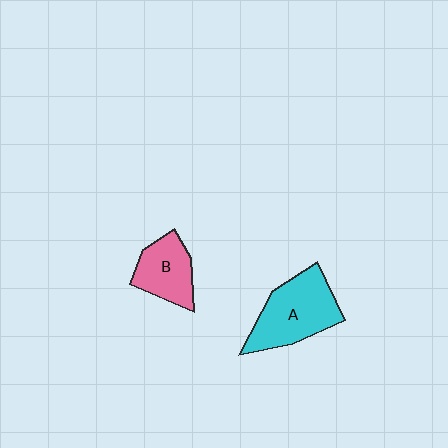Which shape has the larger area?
Shape A (cyan).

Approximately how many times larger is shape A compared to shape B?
Approximately 1.5 times.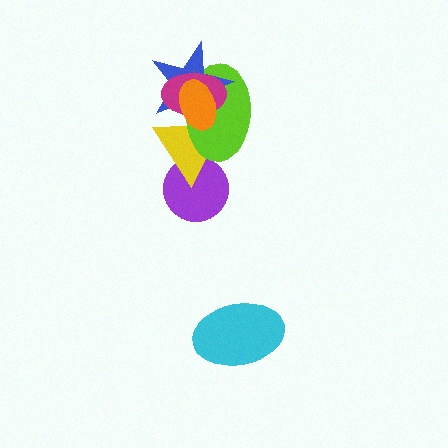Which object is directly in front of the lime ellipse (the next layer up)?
The blue star is directly in front of the lime ellipse.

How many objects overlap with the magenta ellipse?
4 objects overlap with the magenta ellipse.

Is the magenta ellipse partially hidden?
Yes, it is partially covered by another shape.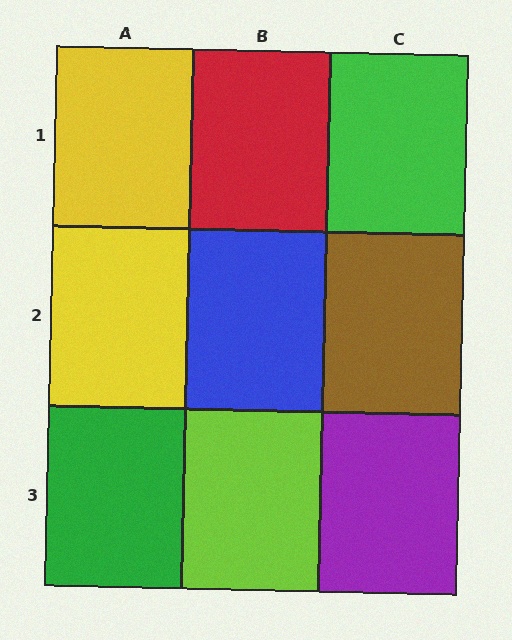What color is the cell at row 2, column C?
Brown.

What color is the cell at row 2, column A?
Yellow.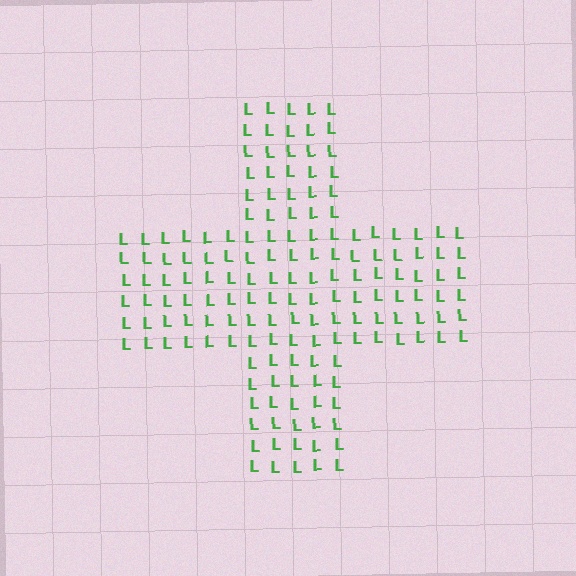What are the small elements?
The small elements are letter L's.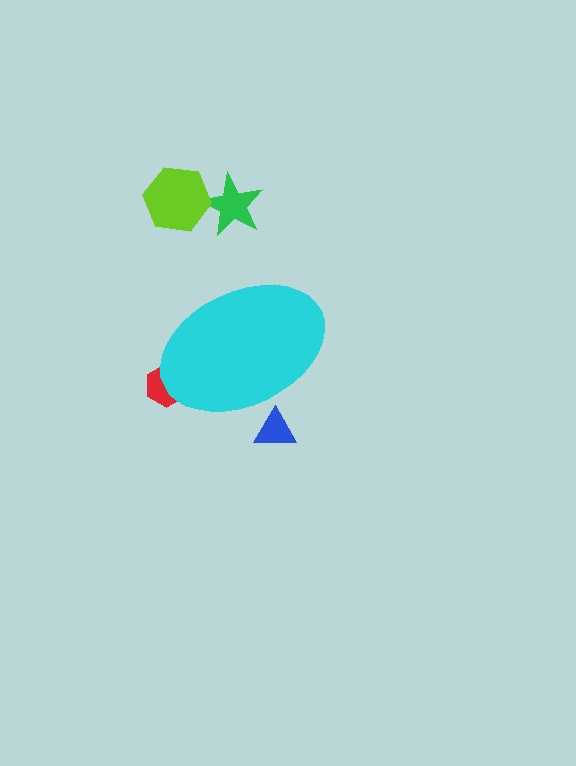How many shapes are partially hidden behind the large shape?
2 shapes are partially hidden.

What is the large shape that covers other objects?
A cyan ellipse.